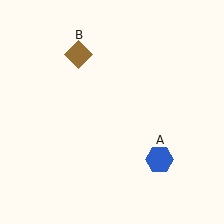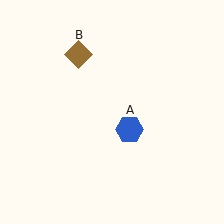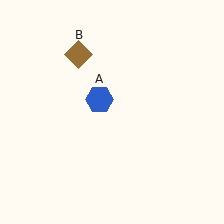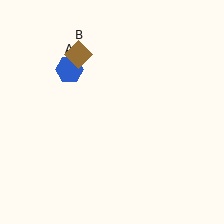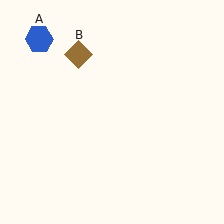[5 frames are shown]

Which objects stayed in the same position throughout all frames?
Brown diamond (object B) remained stationary.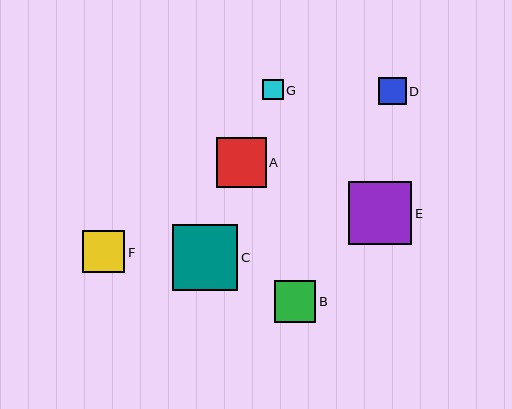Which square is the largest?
Square C is the largest with a size of approximately 66 pixels.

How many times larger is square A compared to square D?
Square A is approximately 1.8 times the size of square D.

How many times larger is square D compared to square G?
Square D is approximately 1.3 times the size of square G.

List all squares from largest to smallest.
From largest to smallest: C, E, A, F, B, D, G.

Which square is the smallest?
Square G is the smallest with a size of approximately 20 pixels.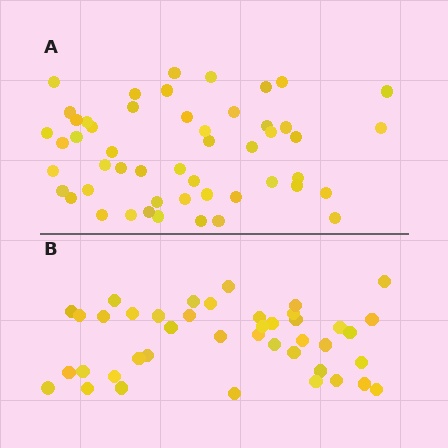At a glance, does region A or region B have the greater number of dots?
Region A (the top region) has more dots.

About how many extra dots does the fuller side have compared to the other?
Region A has roughly 8 or so more dots than region B.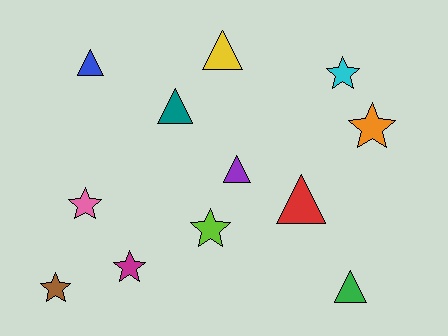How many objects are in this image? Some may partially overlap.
There are 12 objects.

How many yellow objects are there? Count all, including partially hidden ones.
There is 1 yellow object.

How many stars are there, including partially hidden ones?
There are 6 stars.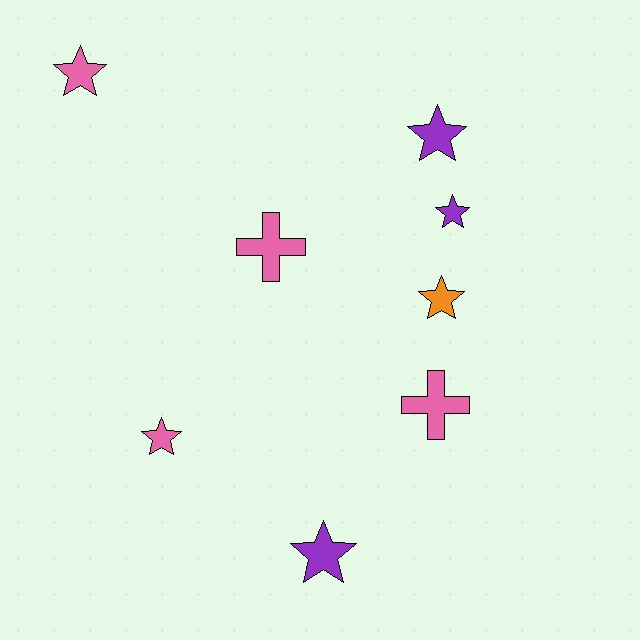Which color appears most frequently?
Pink, with 4 objects.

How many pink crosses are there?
There are 2 pink crosses.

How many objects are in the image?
There are 8 objects.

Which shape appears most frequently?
Star, with 6 objects.